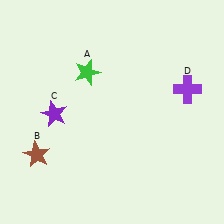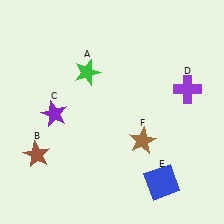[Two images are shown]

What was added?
A blue square (E), a brown star (F) were added in Image 2.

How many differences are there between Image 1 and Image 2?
There are 2 differences between the two images.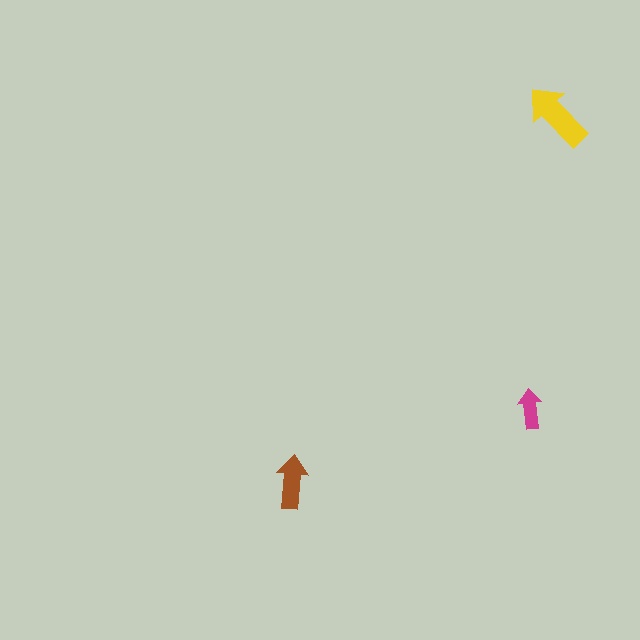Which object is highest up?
The yellow arrow is topmost.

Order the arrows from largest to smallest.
the yellow one, the brown one, the magenta one.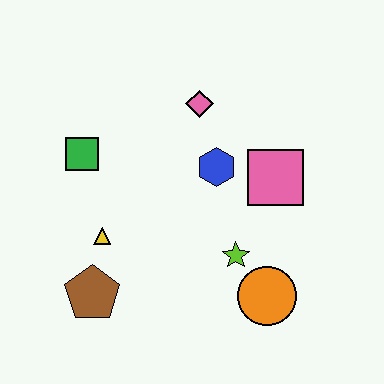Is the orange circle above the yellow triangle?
No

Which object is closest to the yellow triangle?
The brown pentagon is closest to the yellow triangle.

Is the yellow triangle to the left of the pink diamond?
Yes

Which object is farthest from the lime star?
The green square is farthest from the lime star.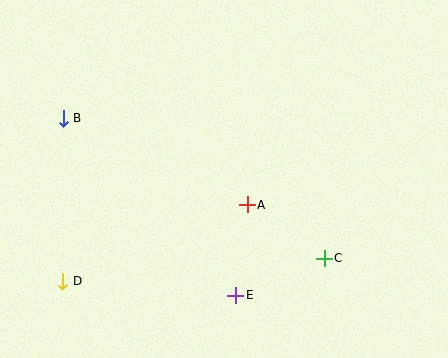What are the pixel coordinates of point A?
Point A is at (247, 205).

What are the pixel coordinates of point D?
Point D is at (63, 281).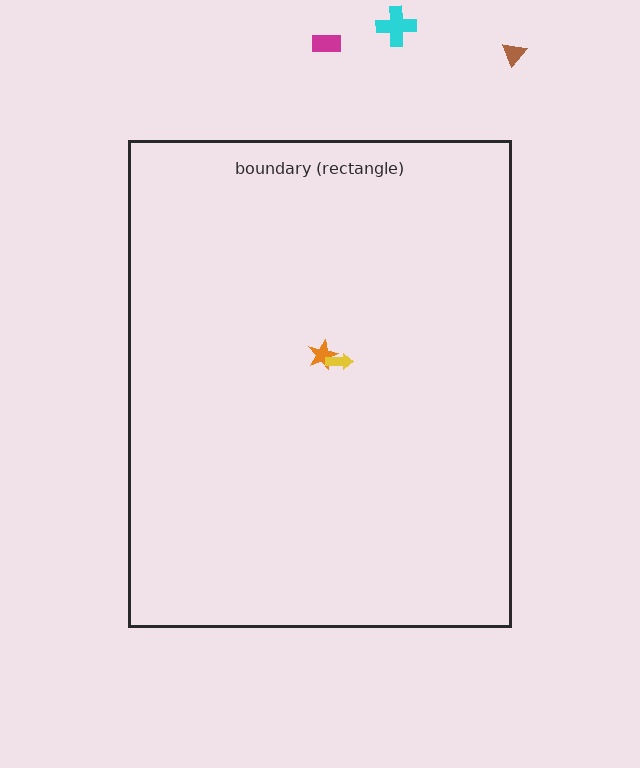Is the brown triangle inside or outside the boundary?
Outside.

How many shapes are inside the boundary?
2 inside, 3 outside.